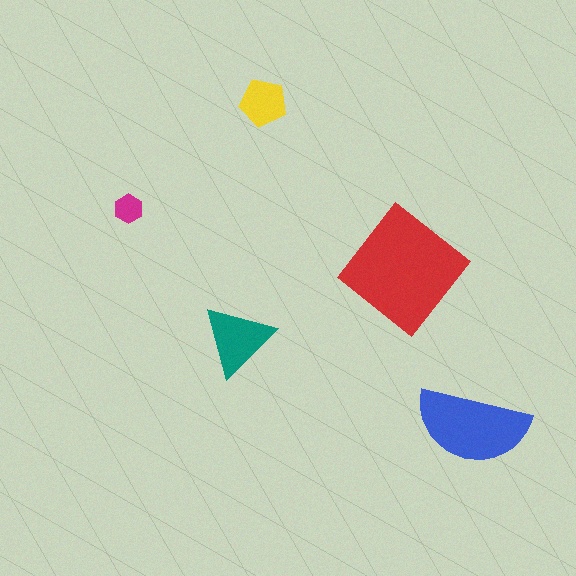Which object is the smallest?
The magenta hexagon.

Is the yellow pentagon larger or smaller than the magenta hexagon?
Larger.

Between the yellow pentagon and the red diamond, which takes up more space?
The red diamond.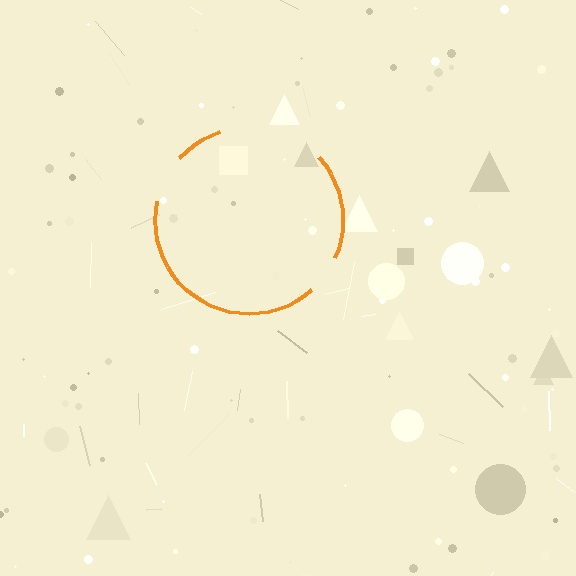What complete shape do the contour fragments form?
The contour fragments form a circle.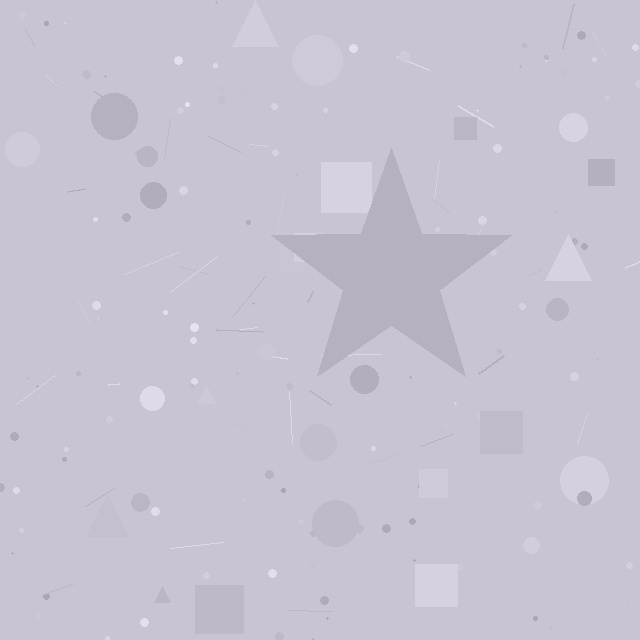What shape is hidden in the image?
A star is hidden in the image.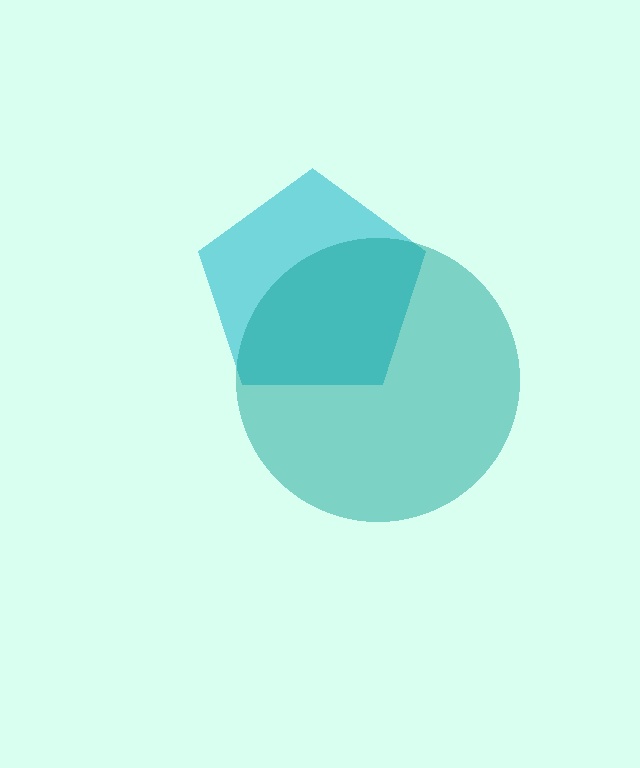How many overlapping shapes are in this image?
There are 2 overlapping shapes in the image.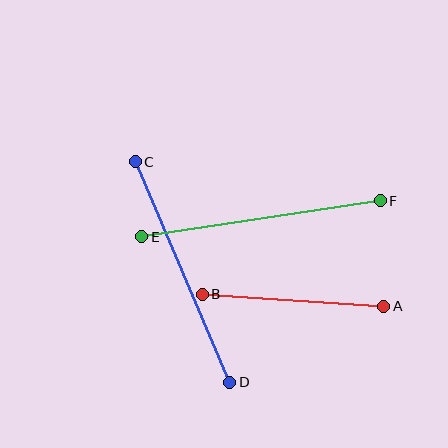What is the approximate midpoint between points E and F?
The midpoint is at approximately (261, 219) pixels.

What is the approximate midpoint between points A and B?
The midpoint is at approximately (293, 300) pixels.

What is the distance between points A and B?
The distance is approximately 182 pixels.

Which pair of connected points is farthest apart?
Points E and F are farthest apart.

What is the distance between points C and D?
The distance is approximately 240 pixels.